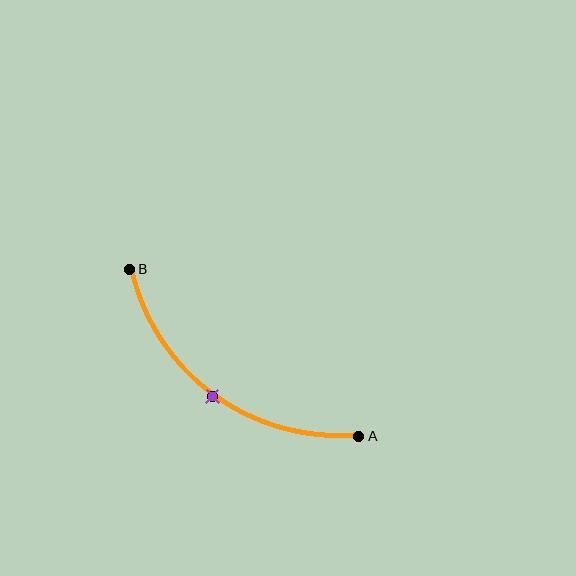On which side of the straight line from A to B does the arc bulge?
The arc bulges below and to the left of the straight line connecting A and B.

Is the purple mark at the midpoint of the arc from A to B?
Yes. The purple mark lies on the arc at equal arc-length from both A and B — it is the arc midpoint.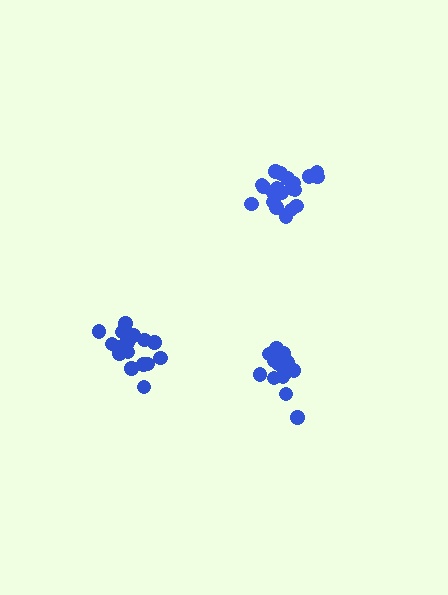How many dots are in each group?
Group 1: 16 dots, Group 2: 21 dots, Group 3: 17 dots (54 total).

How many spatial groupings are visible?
There are 3 spatial groupings.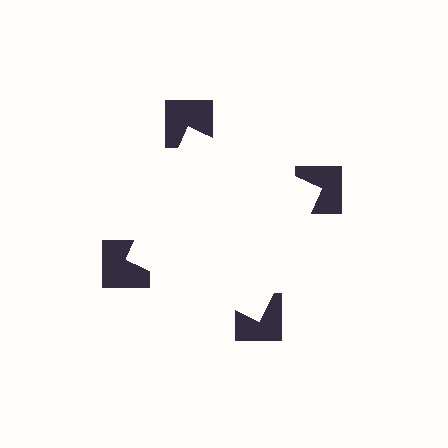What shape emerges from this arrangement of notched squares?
An illusory square — its edges are inferred from the aligned wedge cuts in the notched squares, not physically drawn.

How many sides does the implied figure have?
4 sides.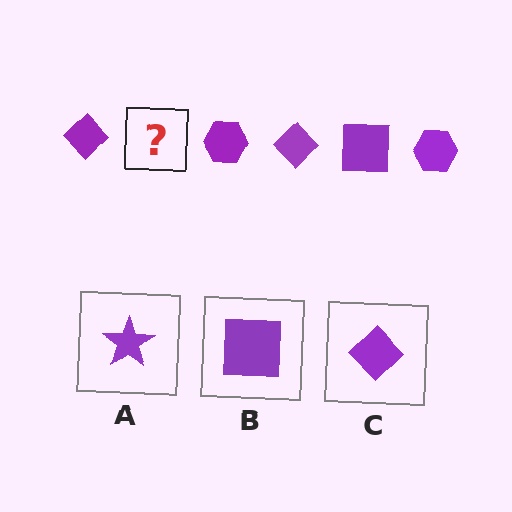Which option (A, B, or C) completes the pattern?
B.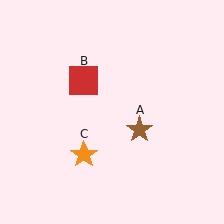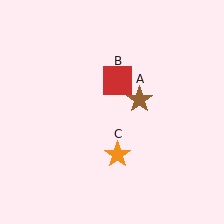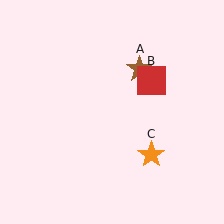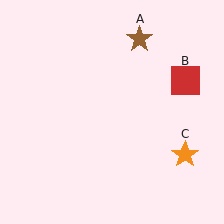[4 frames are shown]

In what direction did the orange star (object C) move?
The orange star (object C) moved right.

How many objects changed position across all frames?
3 objects changed position: brown star (object A), red square (object B), orange star (object C).